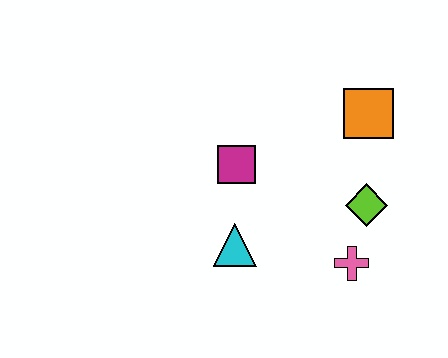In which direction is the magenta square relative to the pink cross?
The magenta square is to the left of the pink cross.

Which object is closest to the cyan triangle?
The magenta square is closest to the cyan triangle.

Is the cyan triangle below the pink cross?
No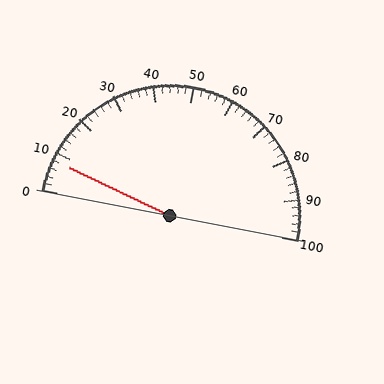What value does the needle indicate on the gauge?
The needle indicates approximately 8.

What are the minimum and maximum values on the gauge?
The gauge ranges from 0 to 100.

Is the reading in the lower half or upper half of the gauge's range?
The reading is in the lower half of the range (0 to 100).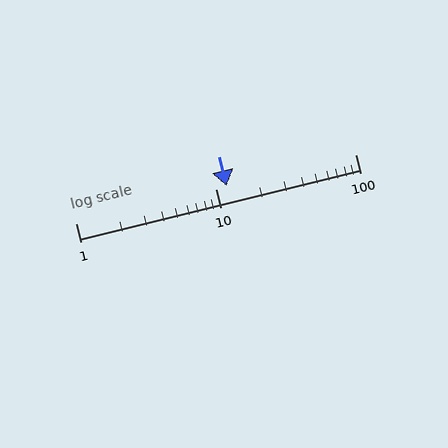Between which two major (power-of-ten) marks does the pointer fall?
The pointer is between 10 and 100.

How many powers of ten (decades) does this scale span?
The scale spans 2 decades, from 1 to 100.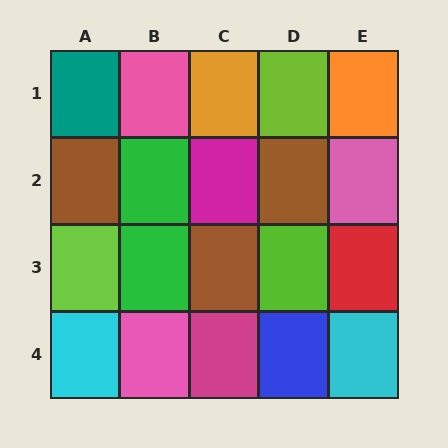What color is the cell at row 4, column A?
Cyan.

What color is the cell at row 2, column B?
Green.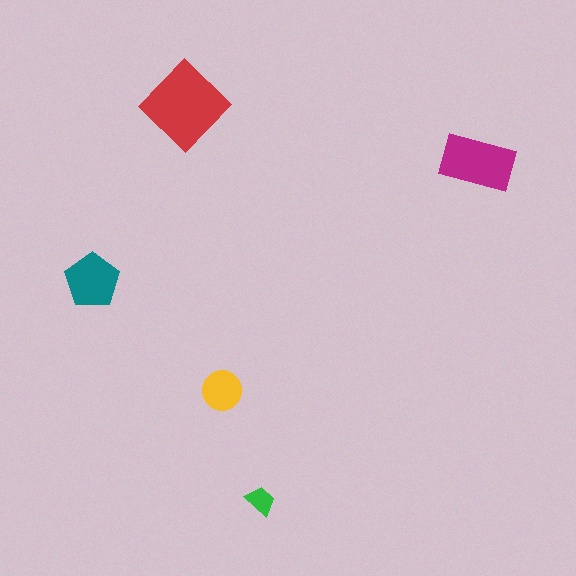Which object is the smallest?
The green trapezoid.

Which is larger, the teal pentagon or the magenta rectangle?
The magenta rectangle.